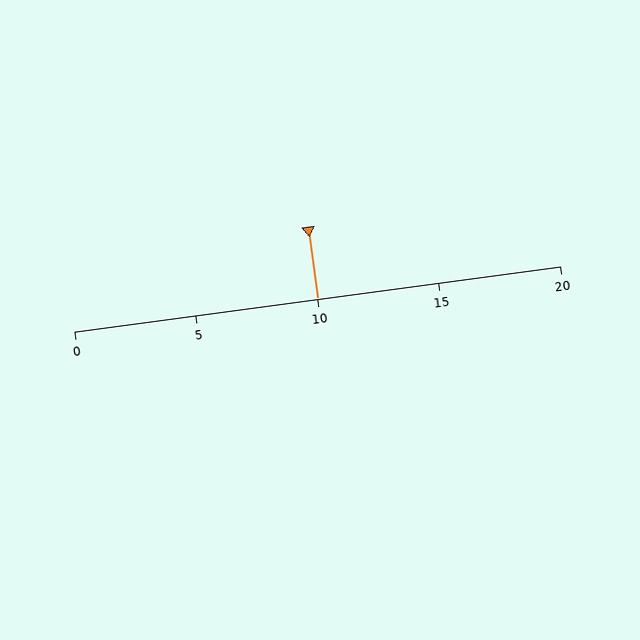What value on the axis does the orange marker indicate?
The marker indicates approximately 10.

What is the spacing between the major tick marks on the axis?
The major ticks are spaced 5 apart.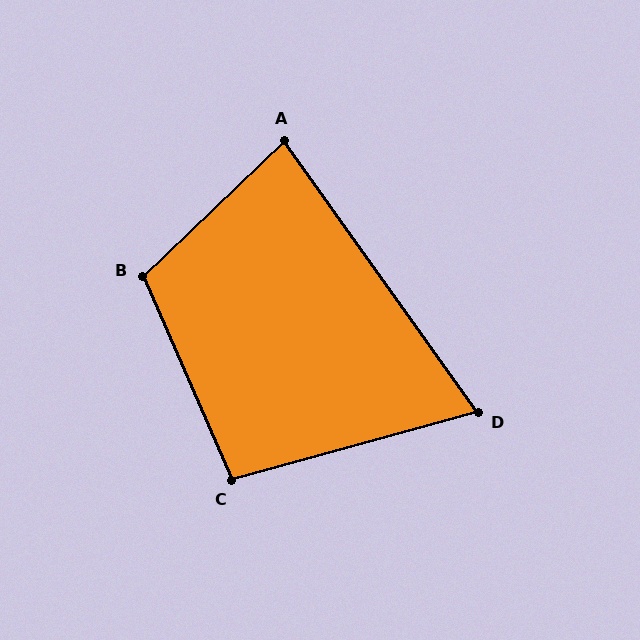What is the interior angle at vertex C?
Approximately 98 degrees (obtuse).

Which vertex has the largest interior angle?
B, at approximately 110 degrees.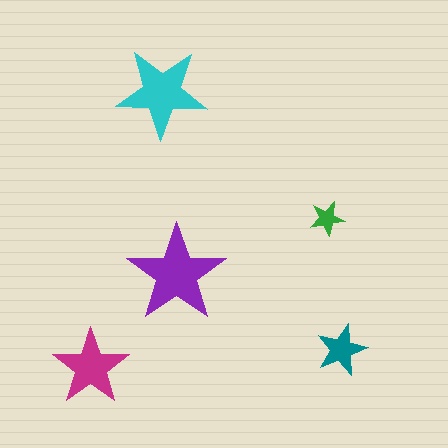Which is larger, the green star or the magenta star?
The magenta one.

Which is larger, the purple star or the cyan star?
The purple one.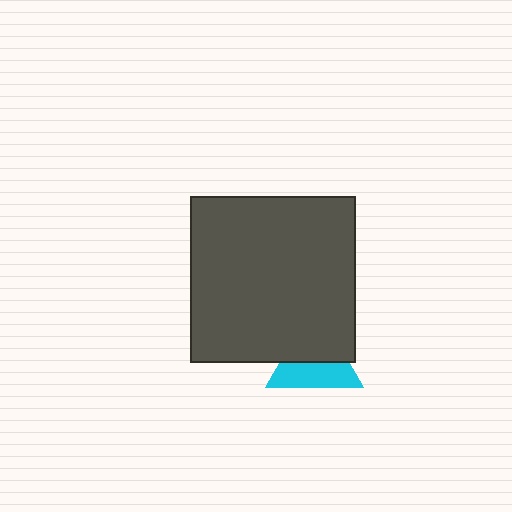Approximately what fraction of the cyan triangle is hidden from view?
Roughly 52% of the cyan triangle is hidden behind the dark gray square.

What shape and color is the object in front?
The object in front is a dark gray square.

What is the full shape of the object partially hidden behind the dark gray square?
The partially hidden object is a cyan triangle.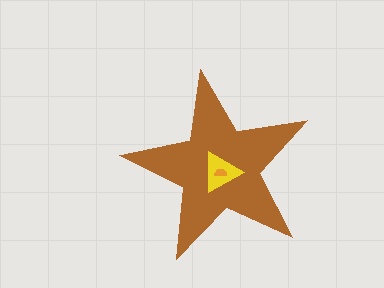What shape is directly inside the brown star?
The yellow triangle.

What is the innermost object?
The orange semicircle.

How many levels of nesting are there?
3.